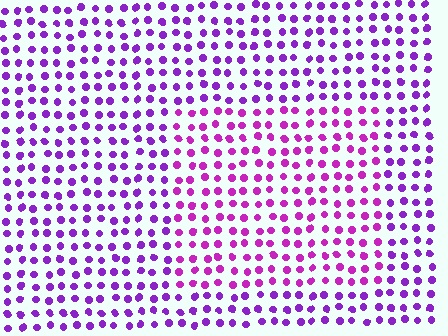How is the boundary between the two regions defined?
The boundary is defined purely by a slight shift in hue (about 25 degrees). Spacing, size, and orientation are identical on both sides.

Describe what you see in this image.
The image is filled with small purple elements in a uniform arrangement. A rectangle-shaped region is visible where the elements are tinted to a slightly different hue, forming a subtle color boundary.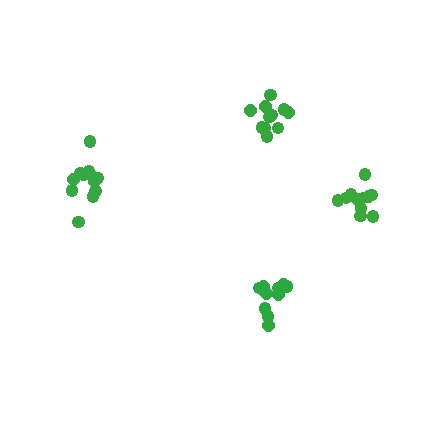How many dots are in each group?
Group 1: 11 dots, Group 2: 11 dots, Group 3: 12 dots, Group 4: 11 dots (45 total).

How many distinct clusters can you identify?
There are 4 distinct clusters.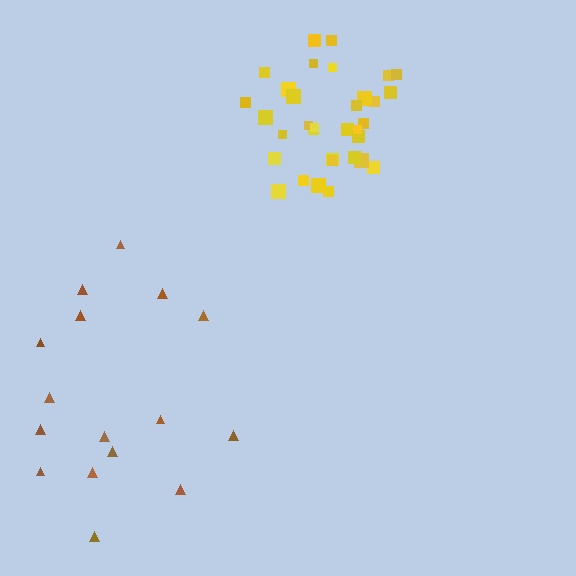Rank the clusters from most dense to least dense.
yellow, brown.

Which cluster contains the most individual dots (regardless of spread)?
Yellow (33).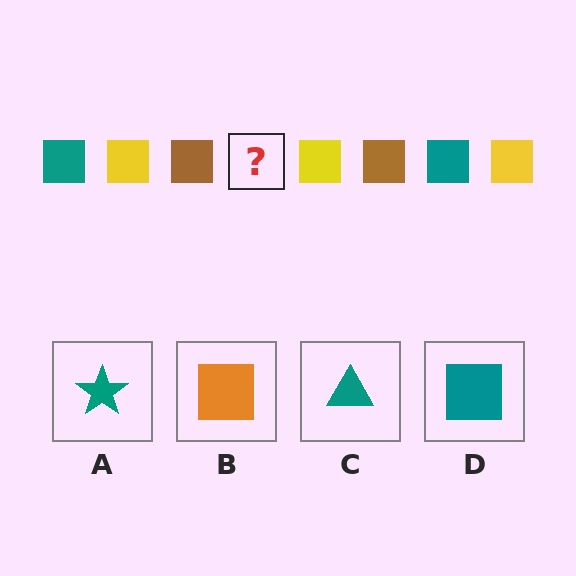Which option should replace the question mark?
Option D.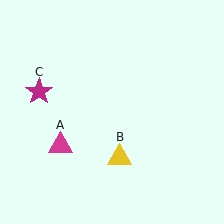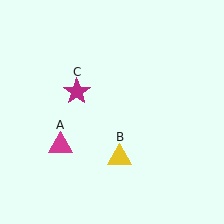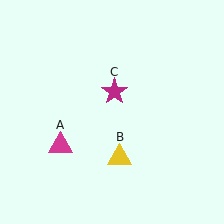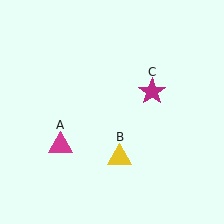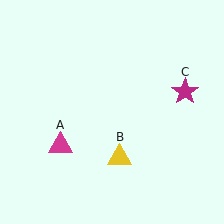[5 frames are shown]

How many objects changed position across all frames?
1 object changed position: magenta star (object C).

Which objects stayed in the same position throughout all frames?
Magenta triangle (object A) and yellow triangle (object B) remained stationary.